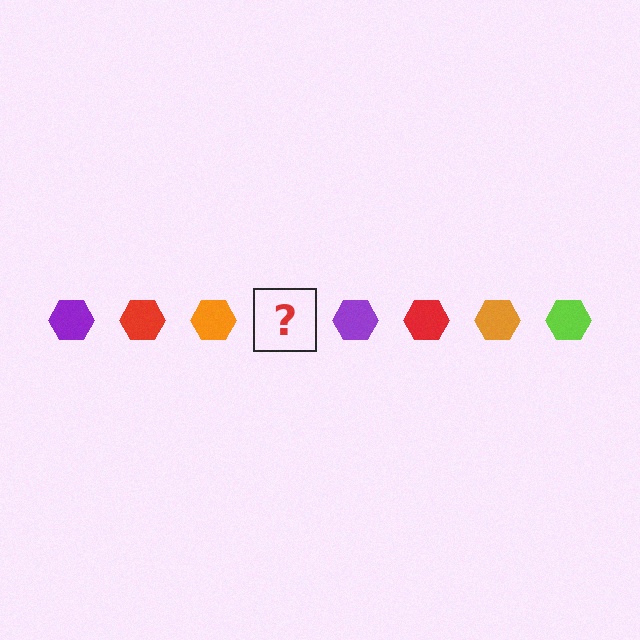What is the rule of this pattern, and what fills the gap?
The rule is that the pattern cycles through purple, red, orange, lime hexagons. The gap should be filled with a lime hexagon.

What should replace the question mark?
The question mark should be replaced with a lime hexagon.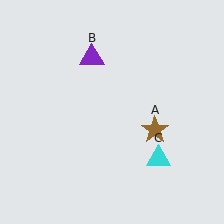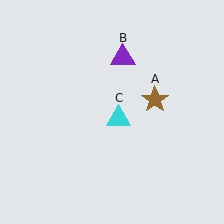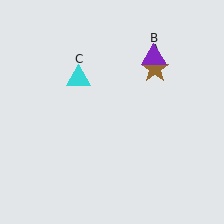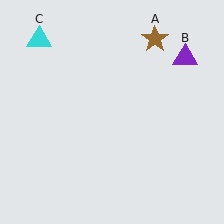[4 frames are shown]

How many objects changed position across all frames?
3 objects changed position: brown star (object A), purple triangle (object B), cyan triangle (object C).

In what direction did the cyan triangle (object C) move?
The cyan triangle (object C) moved up and to the left.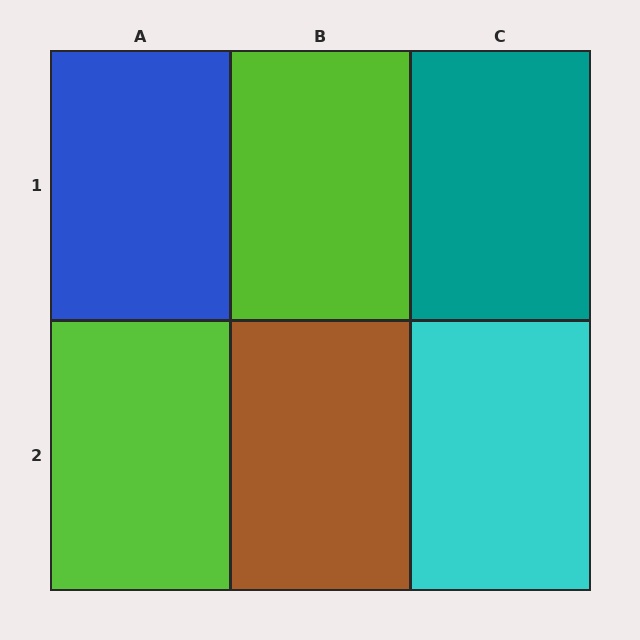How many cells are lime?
2 cells are lime.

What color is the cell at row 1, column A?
Blue.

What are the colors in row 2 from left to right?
Lime, brown, cyan.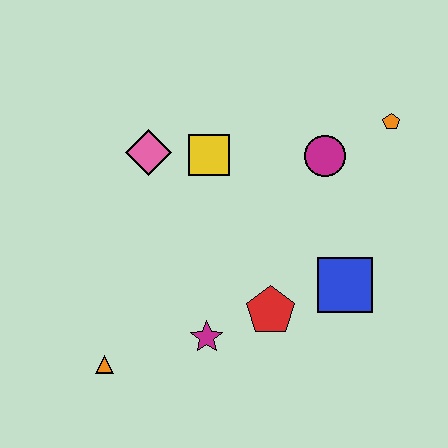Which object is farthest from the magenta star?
The orange pentagon is farthest from the magenta star.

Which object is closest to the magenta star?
The red pentagon is closest to the magenta star.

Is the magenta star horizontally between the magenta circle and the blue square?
No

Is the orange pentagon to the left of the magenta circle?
No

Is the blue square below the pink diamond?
Yes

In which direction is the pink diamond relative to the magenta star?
The pink diamond is above the magenta star.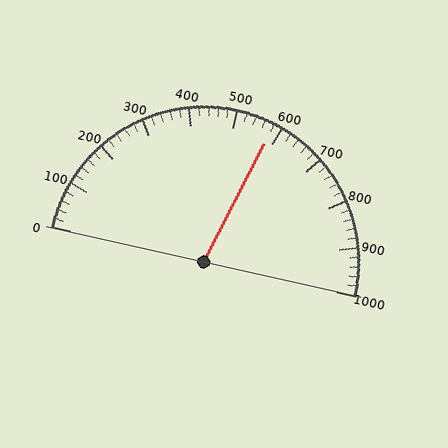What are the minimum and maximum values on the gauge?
The gauge ranges from 0 to 1000.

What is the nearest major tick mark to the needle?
The nearest major tick mark is 600.